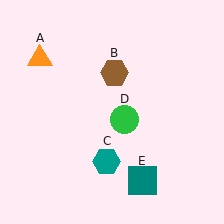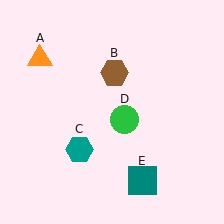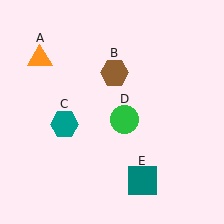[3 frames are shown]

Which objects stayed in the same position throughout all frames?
Orange triangle (object A) and brown hexagon (object B) and green circle (object D) and teal square (object E) remained stationary.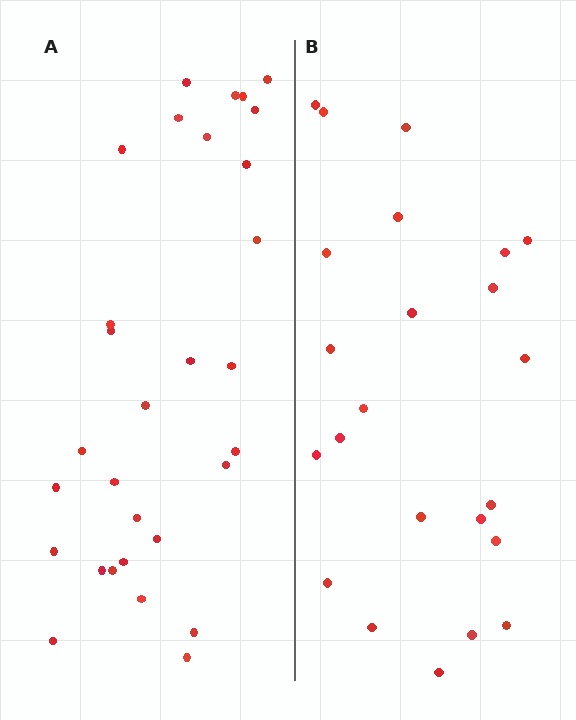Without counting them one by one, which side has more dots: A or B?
Region A (the left region) has more dots.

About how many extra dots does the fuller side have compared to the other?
Region A has roughly 8 or so more dots than region B.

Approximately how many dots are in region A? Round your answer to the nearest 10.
About 30 dots.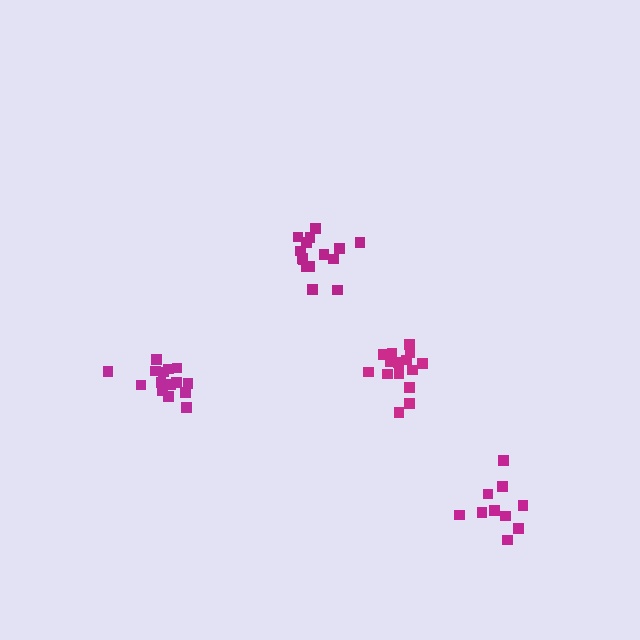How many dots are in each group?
Group 1: 15 dots, Group 2: 15 dots, Group 3: 10 dots, Group 4: 15 dots (55 total).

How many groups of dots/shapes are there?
There are 4 groups.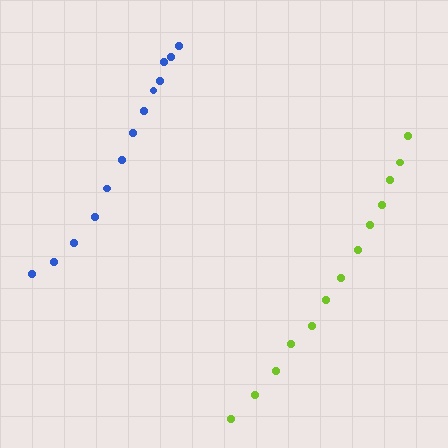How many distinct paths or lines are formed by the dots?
There are 2 distinct paths.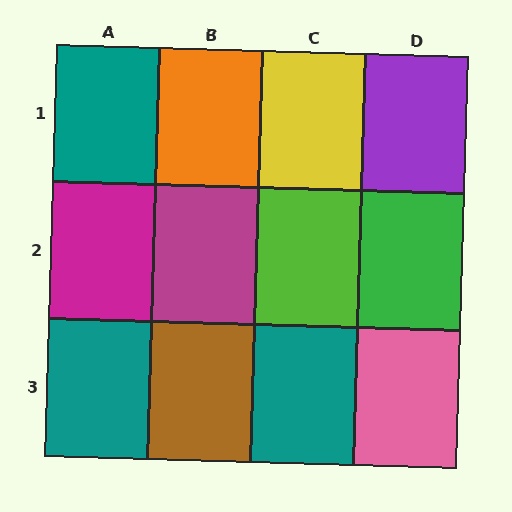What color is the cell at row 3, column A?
Teal.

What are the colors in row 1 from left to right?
Teal, orange, yellow, purple.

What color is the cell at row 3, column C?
Teal.